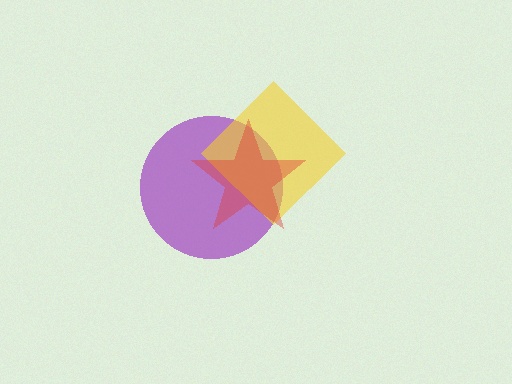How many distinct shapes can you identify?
There are 3 distinct shapes: a purple circle, a yellow diamond, a red star.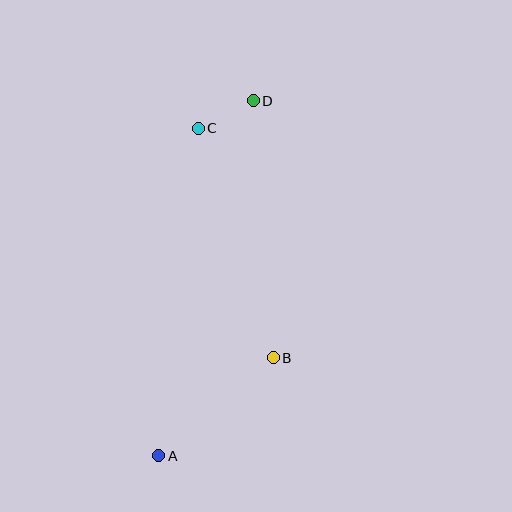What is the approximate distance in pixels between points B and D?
The distance between B and D is approximately 258 pixels.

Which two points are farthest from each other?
Points A and D are farthest from each other.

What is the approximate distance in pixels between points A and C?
The distance between A and C is approximately 330 pixels.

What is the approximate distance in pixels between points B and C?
The distance between B and C is approximately 241 pixels.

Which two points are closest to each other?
Points C and D are closest to each other.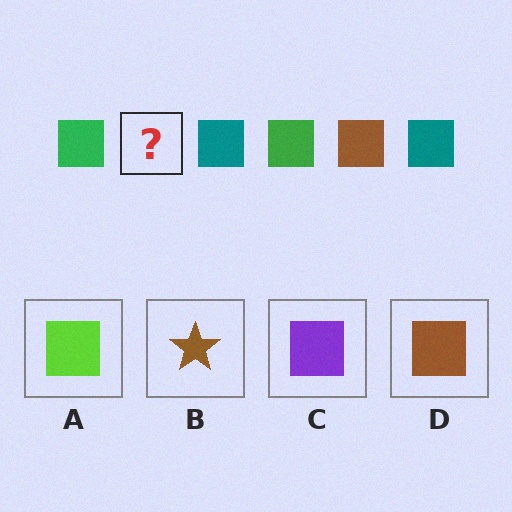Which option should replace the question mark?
Option D.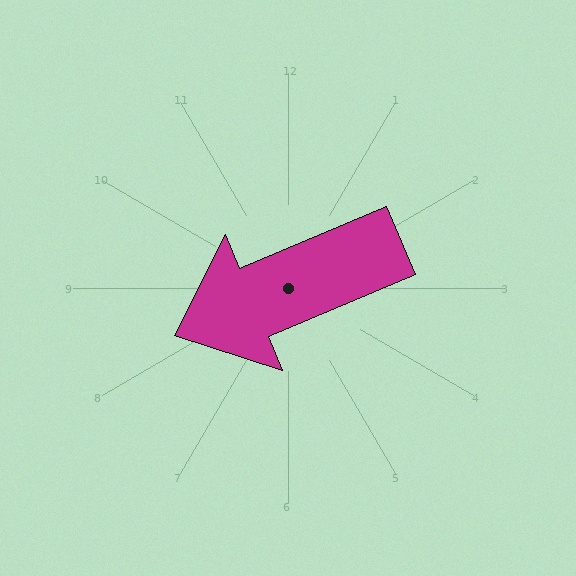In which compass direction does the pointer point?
Southwest.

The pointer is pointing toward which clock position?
Roughly 8 o'clock.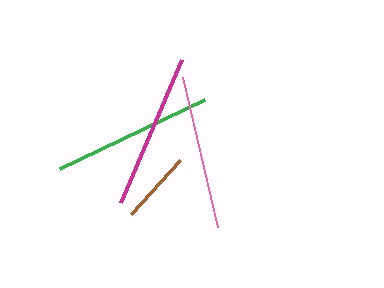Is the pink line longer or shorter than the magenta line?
The magenta line is longer than the pink line.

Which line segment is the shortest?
The brown line is the shortest at approximately 73 pixels.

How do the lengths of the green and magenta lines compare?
The green and magenta lines are approximately the same length.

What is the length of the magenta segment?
The magenta segment is approximately 156 pixels long.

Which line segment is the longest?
The green line is the longest at approximately 160 pixels.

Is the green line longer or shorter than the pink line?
The green line is longer than the pink line.